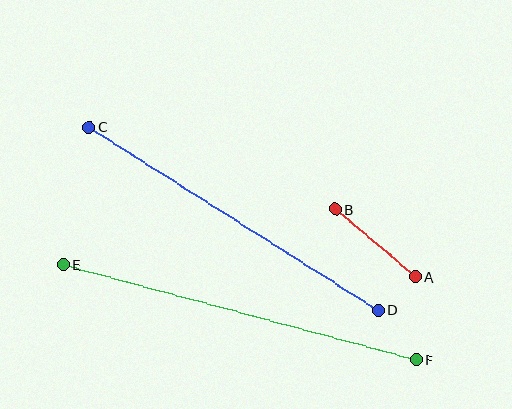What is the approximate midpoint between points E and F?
The midpoint is at approximately (240, 312) pixels.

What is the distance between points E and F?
The distance is approximately 366 pixels.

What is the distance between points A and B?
The distance is approximately 105 pixels.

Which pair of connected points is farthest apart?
Points E and F are farthest apart.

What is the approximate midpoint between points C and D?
The midpoint is at approximately (233, 218) pixels.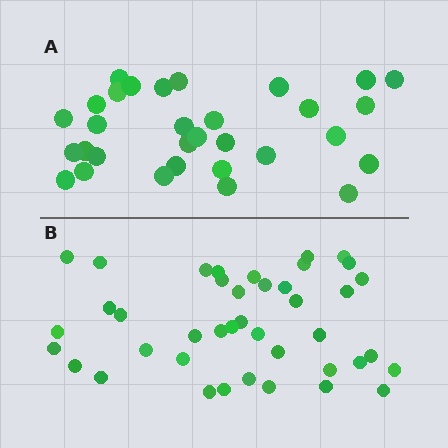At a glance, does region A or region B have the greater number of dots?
Region B (the bottom region) has more dots.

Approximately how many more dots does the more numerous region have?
Region B has roughly 10 or so more dots than region A.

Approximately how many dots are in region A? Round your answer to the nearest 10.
About 30 dots. (The exact count is 31, which rounds to 30.)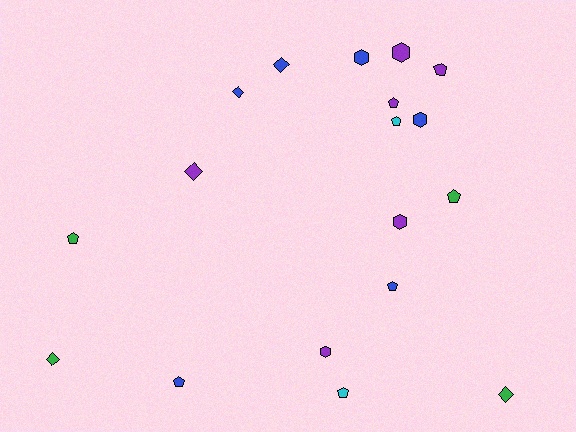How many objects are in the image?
There are 18 objects.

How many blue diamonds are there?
There are 2 blue diamonds.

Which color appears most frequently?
Blue, with 6 objects.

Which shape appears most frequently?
Pentagon, with 8 objects.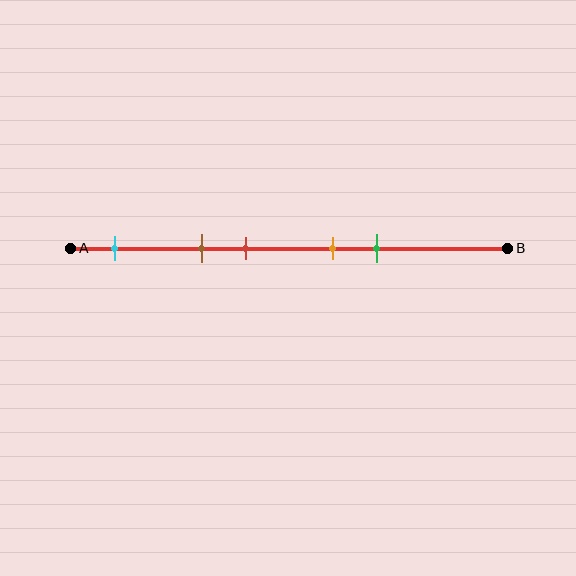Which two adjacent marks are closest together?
The orange and green marks are the closest adjacent pair.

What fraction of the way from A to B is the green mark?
The green mark is approximately 70% (0.7) of the way from A to B.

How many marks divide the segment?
There are 5 marks dividing the segment.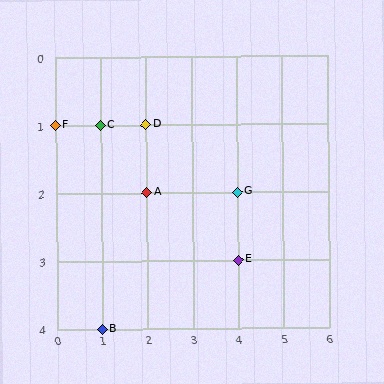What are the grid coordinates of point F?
Point F is at grid coordinates (0, 1).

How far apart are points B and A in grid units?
Points B and A are 1 column and 2 rows apart (about 2.2 grid units diagonally).